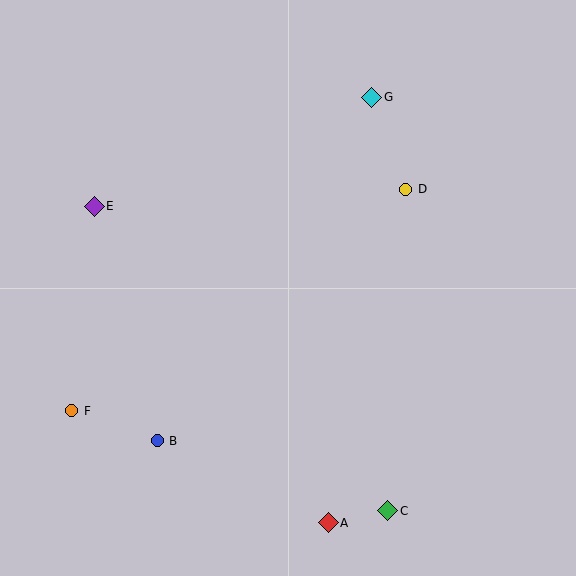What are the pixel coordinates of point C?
Point C is at (388, 511).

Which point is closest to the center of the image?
Point D at (406, 189) is closest to the center.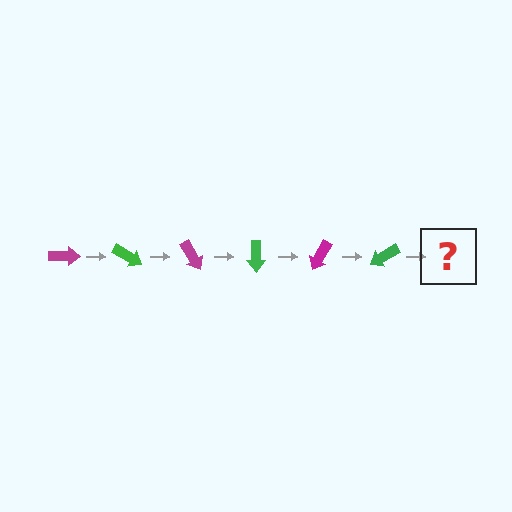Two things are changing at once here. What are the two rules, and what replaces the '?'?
The two rules are that it rotates 30 degrees each step and the color cycles through magenta and green. The '?' should be a magenta arrow, rotated 180 degrees from the start.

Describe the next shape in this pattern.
It should be a magenta arrow, rotated 180 degrees from the start.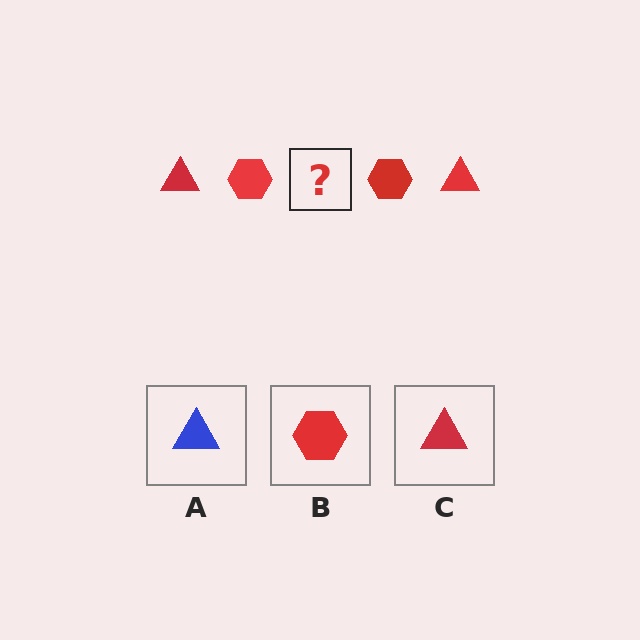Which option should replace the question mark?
Option C.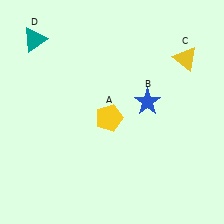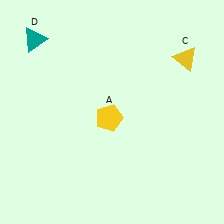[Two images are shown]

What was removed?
The blue star (B) was removed in Image 2.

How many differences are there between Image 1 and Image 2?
There is 1 difference between the two images.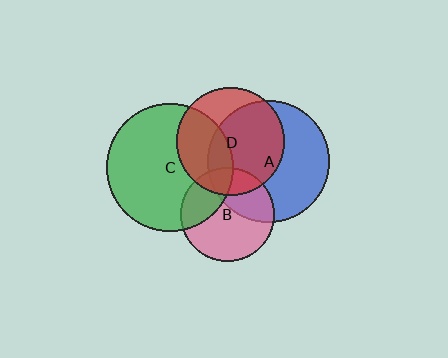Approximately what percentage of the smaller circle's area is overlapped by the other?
Approximately 35%.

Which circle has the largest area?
Circle C (green).